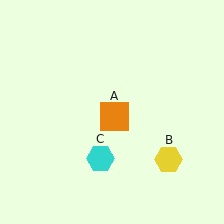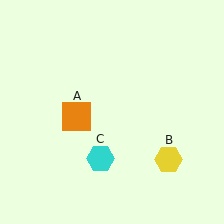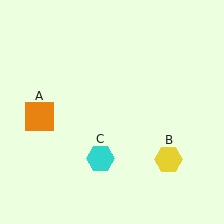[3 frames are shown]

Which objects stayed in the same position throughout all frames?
Yellow hexagon (object B) and cyan hexagon (object C) remained stationary.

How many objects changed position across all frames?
1 object changed position: orange square (object A).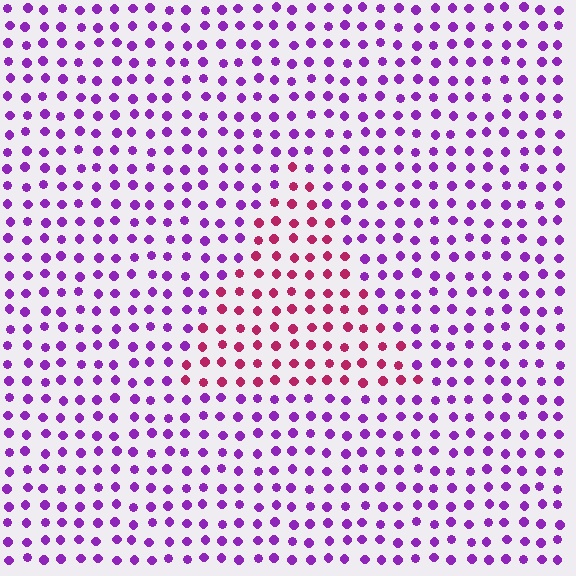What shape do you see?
I see a triangle.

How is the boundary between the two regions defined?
The boundary is defined purely by a slight shift in hue (about 52 degrees). Spacing, size, and orientation are identical on both sides.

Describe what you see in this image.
The image is filled with small purple elements in a uniform arrangement. A triangle-shaped region is visible where the elements are tinted to a slightly different hue, forming a subtle color boundary.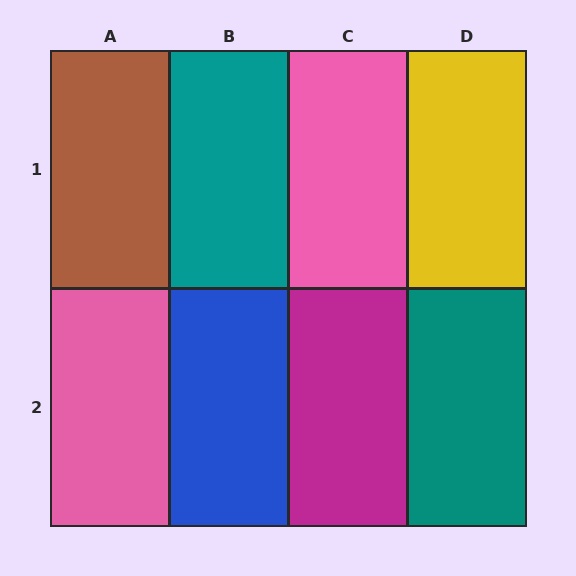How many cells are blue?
1 cell is blue.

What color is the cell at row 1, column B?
Teal.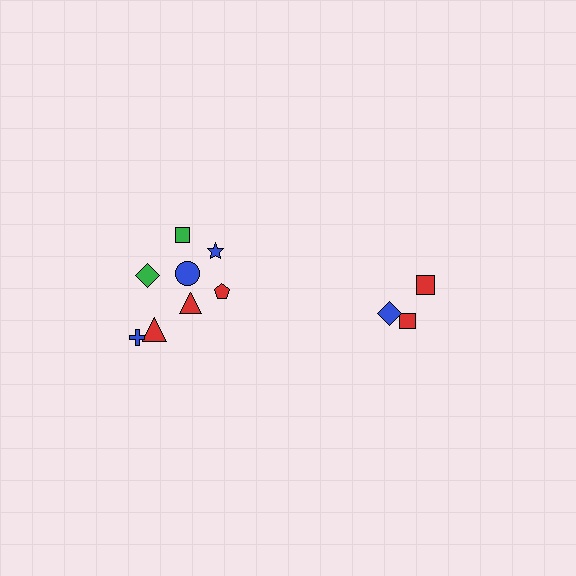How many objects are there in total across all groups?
There are 11 objects.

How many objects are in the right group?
There are 3 objects.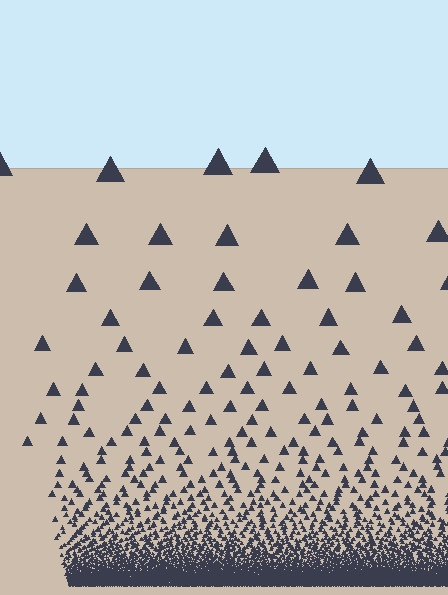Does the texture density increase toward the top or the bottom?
Density increases toward the bottom.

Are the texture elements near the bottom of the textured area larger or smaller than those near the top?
Smaller. The gradient is inverted — elements near the bottom are smaller and denser.